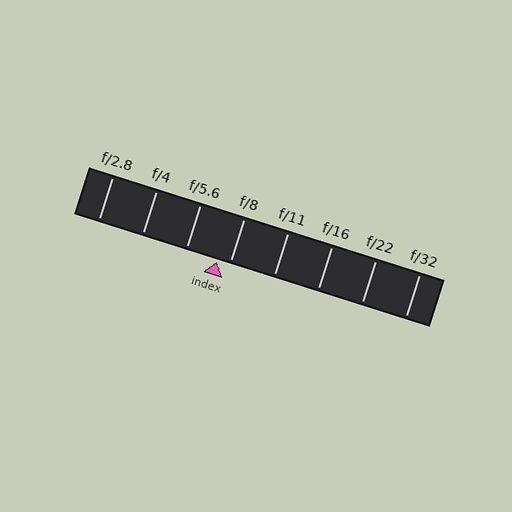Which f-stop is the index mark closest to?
The index mark is closest to f/8.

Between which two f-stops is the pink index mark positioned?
The index mark is between f/5.6 and f/8.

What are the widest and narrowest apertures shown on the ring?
The widest aperture shown is f/2.8 and the narrowest is f/32.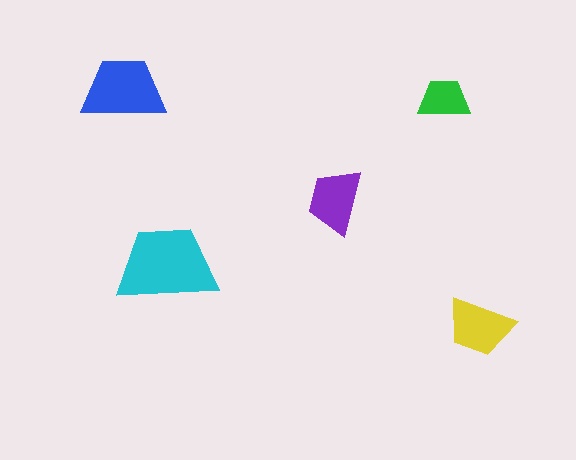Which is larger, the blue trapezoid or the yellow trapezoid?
The blue one.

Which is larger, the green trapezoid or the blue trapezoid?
The blue one.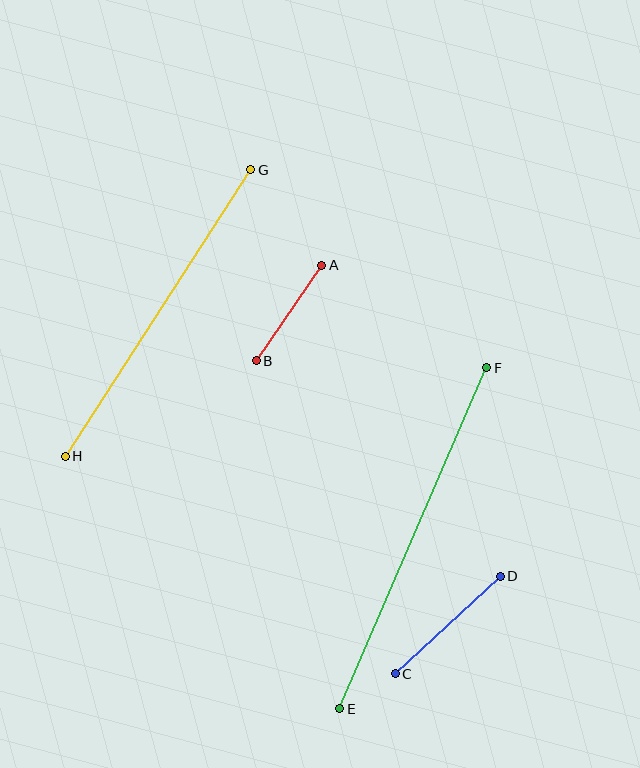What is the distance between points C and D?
The distance is approximately 143 pixels.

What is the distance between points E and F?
The distance is approximately 372 pixels.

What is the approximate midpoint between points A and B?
The midpoint is at approximately (289, 313) pixels.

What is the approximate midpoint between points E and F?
The midpoint is at approximately (413, 538) pixels.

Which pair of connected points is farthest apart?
Points E and F are farthest apart.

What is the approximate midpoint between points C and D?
The midpoint is at approximately (448, 625) pixels.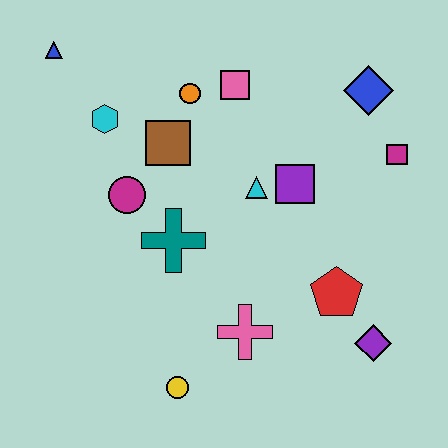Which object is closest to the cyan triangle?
The purple square is closest to the cyan triangle.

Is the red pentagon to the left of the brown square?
No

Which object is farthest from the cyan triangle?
The blue triangle is farthest from the cyan triangle.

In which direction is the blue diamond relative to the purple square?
The blue diamond is above the purple square.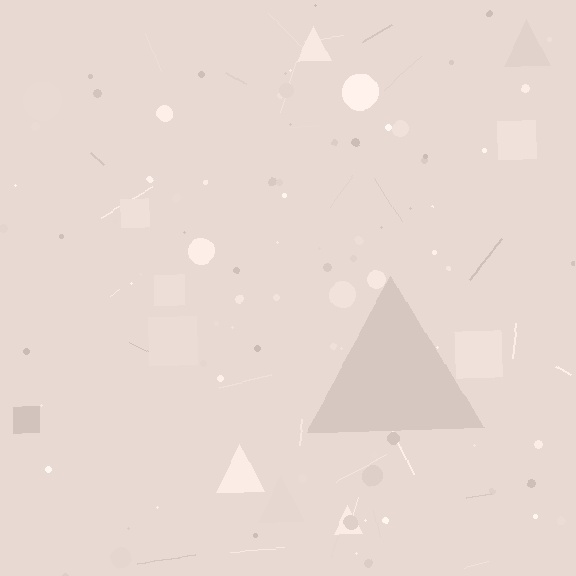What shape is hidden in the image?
A triangle is hidden in the image.